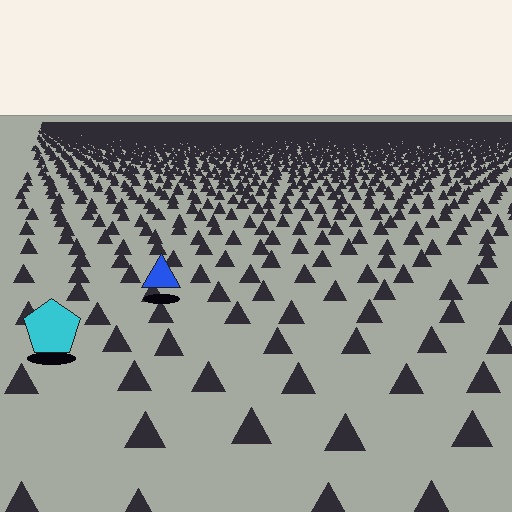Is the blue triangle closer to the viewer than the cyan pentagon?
No. The cyan pentagon is closer — you can tell from the texture gradient: the ground texture is coarser near it.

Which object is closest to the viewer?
The cyan pentagon is closest. The texture marks near it are larger and more spread out.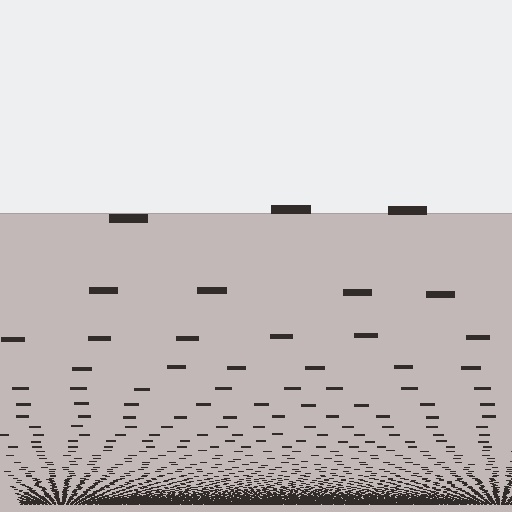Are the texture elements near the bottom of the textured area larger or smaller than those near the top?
Smaller. The gradient is inverted — elements near the bottom are smaller and denser.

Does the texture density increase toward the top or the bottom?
Density increases toward the bottom.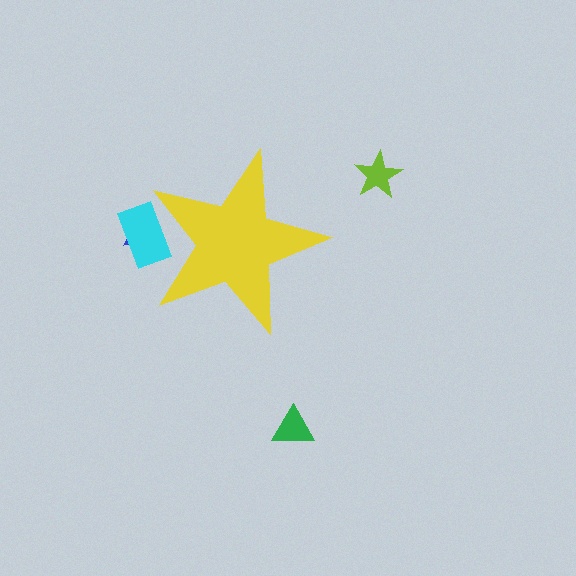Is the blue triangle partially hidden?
Yes, the blue triangle is partially hidden behind the yellow star.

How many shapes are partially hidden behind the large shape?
2 shapes are partially hidden.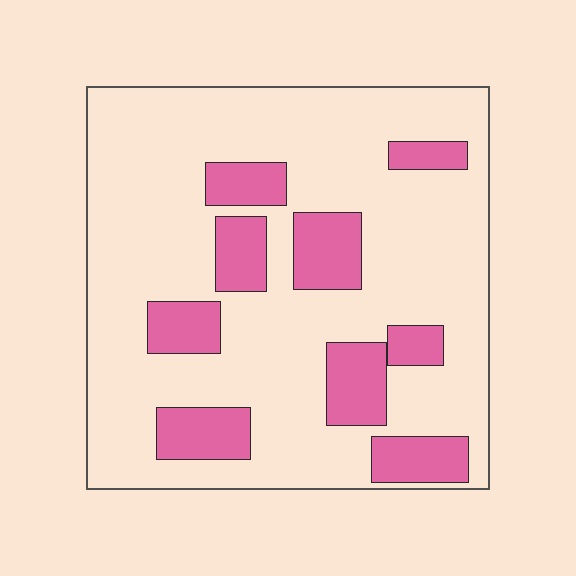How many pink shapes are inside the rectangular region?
9.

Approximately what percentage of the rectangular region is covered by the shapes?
Approximately 20%.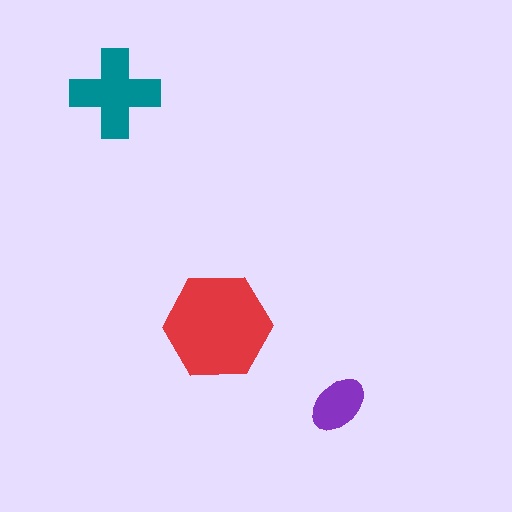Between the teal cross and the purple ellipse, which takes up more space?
The teal cross.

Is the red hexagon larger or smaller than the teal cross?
Larger.